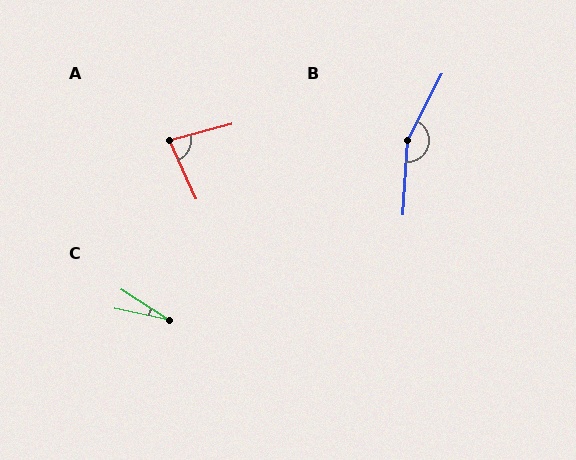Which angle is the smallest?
C, at approximately 21 degrees.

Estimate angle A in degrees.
Approximately 80 degrees.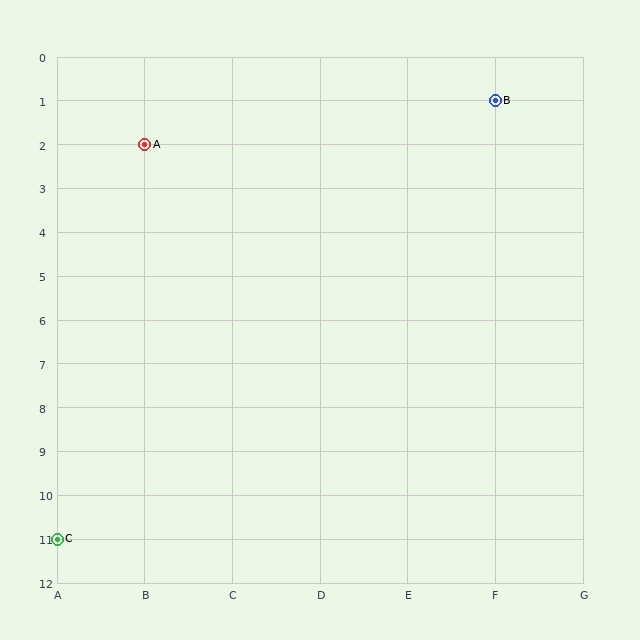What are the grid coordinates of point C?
Point C is at grid coordinates (A, 11).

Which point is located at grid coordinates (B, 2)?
Point A is at (B, 2).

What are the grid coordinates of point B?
Point B is at grid coordinates (F, 1).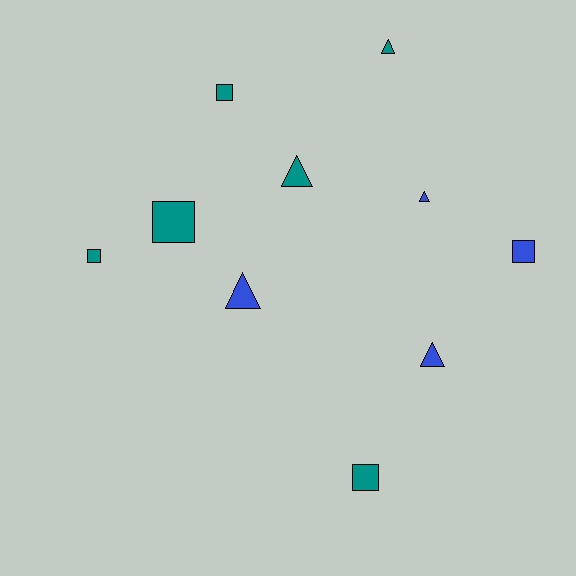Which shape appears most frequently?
Square, with 5 objects.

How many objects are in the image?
There are 10 objects.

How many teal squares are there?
There are 4 teal squares.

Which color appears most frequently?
Teal, with 6 objects.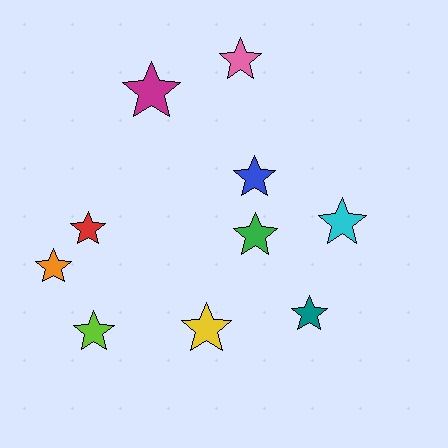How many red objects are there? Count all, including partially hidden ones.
There is 1 red object.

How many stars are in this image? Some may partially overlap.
There are 10 stars.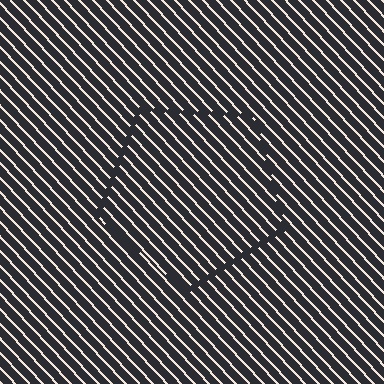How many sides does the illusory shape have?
5 sides — the line-ends trace a pentagon.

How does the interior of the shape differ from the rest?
The interior of the shape contains the same grating, shifted by half a period — the contour is defined by the phase discontinuity where line-ends from the inner and outer gratings abut.